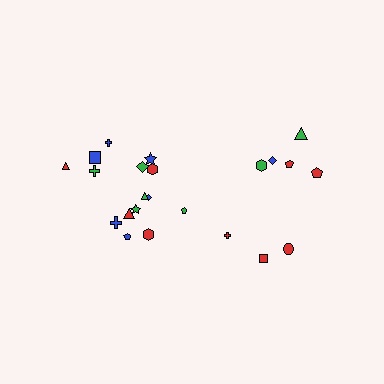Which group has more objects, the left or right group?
The left group.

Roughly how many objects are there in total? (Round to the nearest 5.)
Roughly 25 objects in total.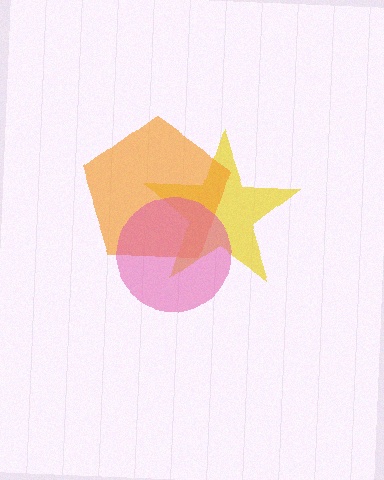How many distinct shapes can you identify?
There are 3 distinct shapes: a yellow star, an orange pentagon, a pink circle.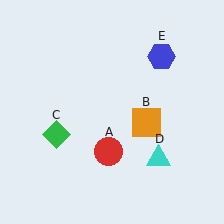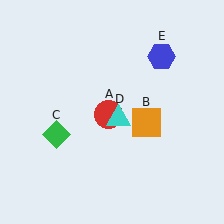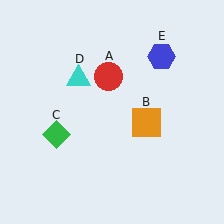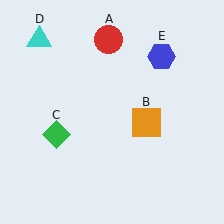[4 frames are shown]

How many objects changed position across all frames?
2 objects changed position: red circle (object A), cyan triangle (object D).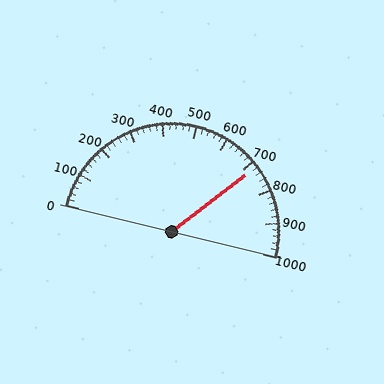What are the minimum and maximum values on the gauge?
The gauge ranges from 0 to 1000.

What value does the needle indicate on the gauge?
The needle indicates approximately 720.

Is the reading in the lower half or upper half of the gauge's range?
The reading is in the upper half of the range (0 to 1000).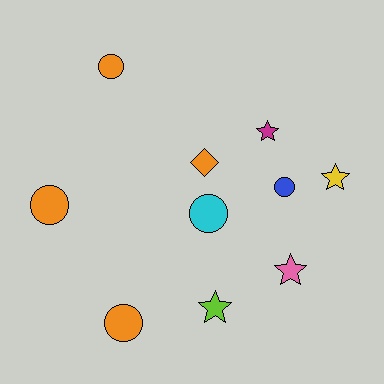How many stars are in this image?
There are 4 stars.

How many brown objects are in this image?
There are no brown objects.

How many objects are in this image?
There are 10 objects.